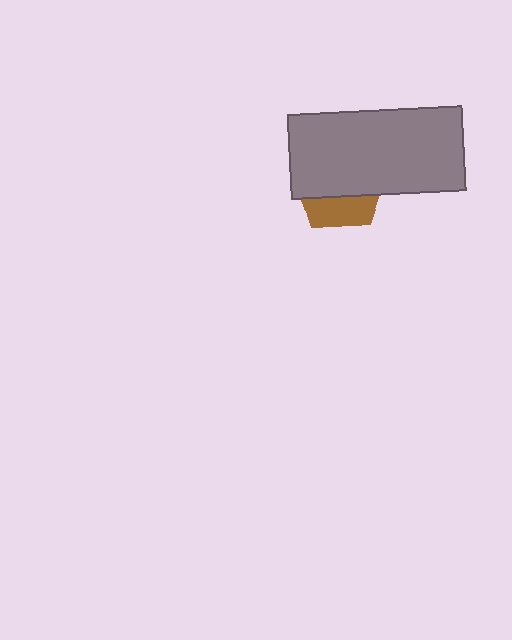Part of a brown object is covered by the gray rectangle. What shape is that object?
It is a pentagon.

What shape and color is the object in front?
The object in front is a gray rectangle.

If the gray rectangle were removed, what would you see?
You would see the complete brown pentagon.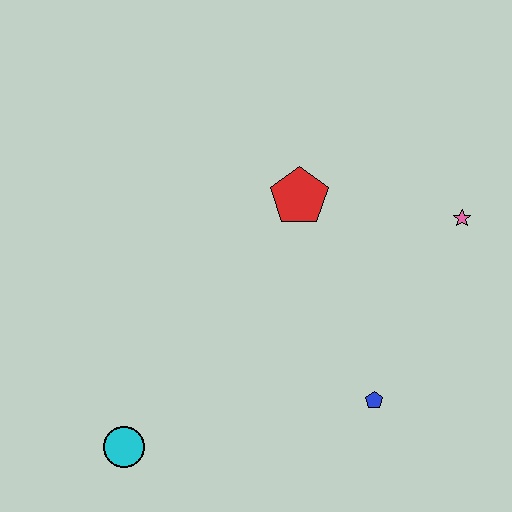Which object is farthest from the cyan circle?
The pink star is farthest from the cyan circle.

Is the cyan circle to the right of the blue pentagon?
No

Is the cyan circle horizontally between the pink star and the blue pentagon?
No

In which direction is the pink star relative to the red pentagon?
The pink star is to the right of the red pentagon.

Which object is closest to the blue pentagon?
The pink star is closest to the blue pentagon.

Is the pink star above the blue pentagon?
Yes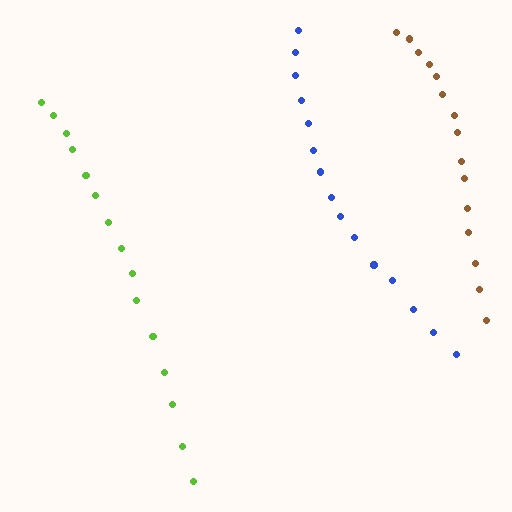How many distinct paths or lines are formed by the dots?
There are 3 distinct paths.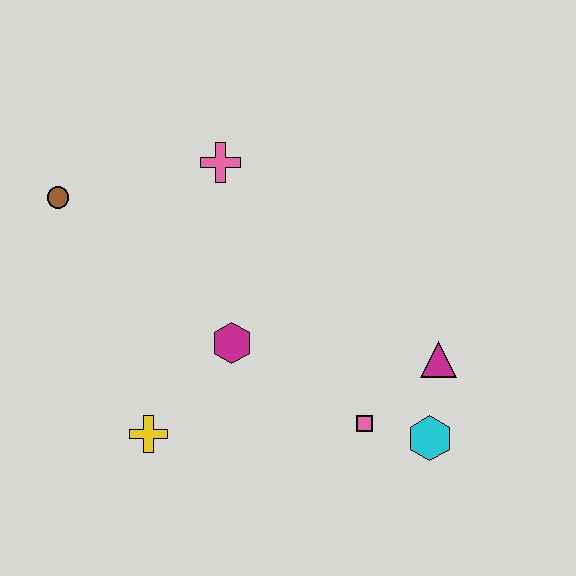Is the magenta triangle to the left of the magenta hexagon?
No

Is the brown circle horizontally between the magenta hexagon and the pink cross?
No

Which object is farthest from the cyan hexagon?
The brown circle is farthest from the cyan hexagon.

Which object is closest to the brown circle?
The pink cross is closest to the brown circle.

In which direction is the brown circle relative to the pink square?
The brown circle is to the left of the pink square.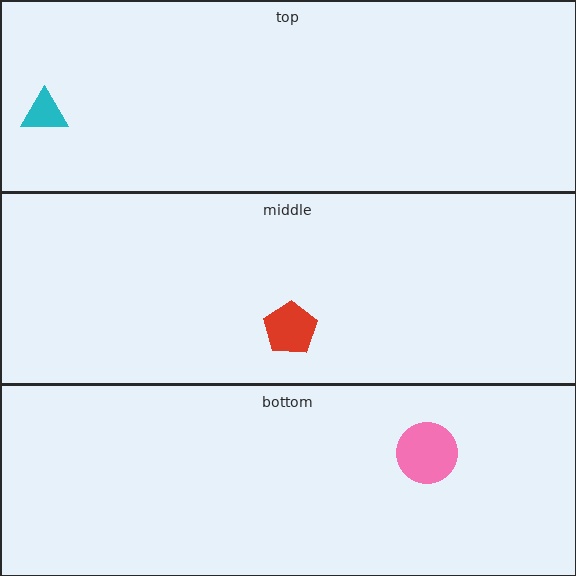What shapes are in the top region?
The cyan triangle.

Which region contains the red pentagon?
The middle region.